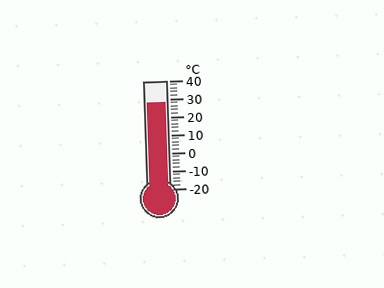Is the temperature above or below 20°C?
The temperature is above 20°C.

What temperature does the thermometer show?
The thermometer shows approximately 28°C.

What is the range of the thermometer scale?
The thermometer scale ranges from -20°C to 40°C.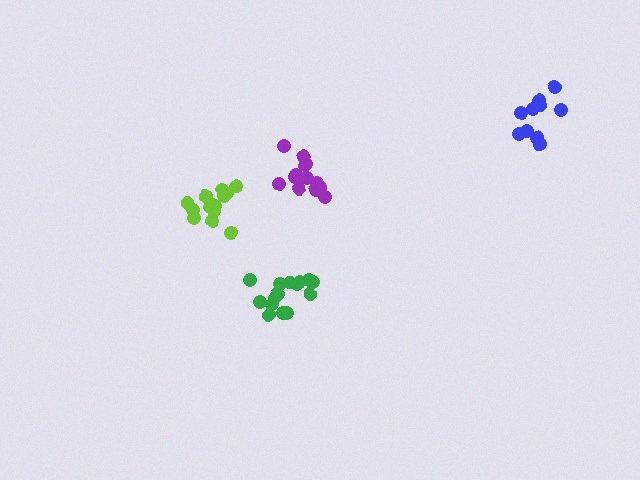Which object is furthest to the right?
The blue cluster is rightmost.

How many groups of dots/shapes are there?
There are 4 groups.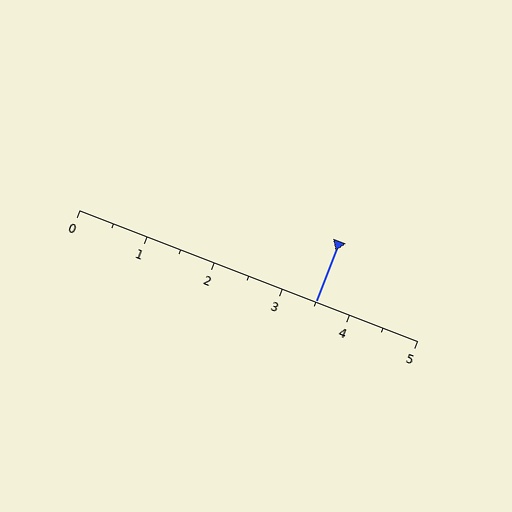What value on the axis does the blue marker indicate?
The marker indicates approximately 3.5.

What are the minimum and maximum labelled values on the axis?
The axis runs from 0 to 5.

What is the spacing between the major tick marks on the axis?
The major ticks are spaced 1 apart.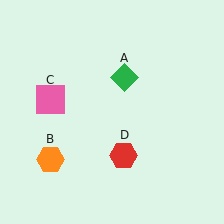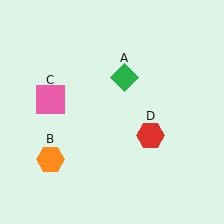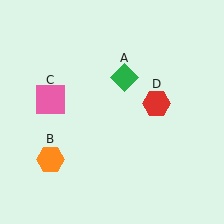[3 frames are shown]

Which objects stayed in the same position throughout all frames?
Green diamond (object A) and orange hexagon (object B) and pink square (object C) remained stationary.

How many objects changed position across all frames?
1 object changed position: red hexagon (object D).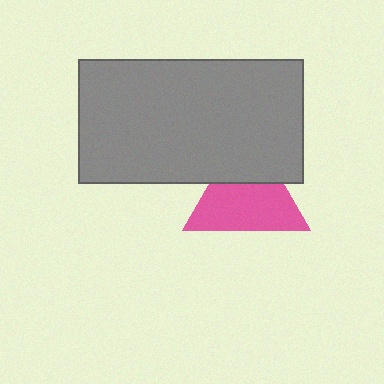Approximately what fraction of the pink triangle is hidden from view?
Roughly 33% of the pink triangle is hidden behind the gray rectangle.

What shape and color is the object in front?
The object in front is a gray rectangle.